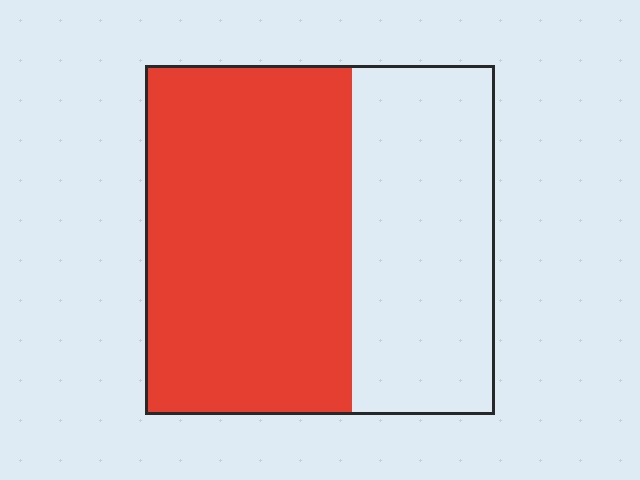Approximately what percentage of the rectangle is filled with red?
Approximately 60%.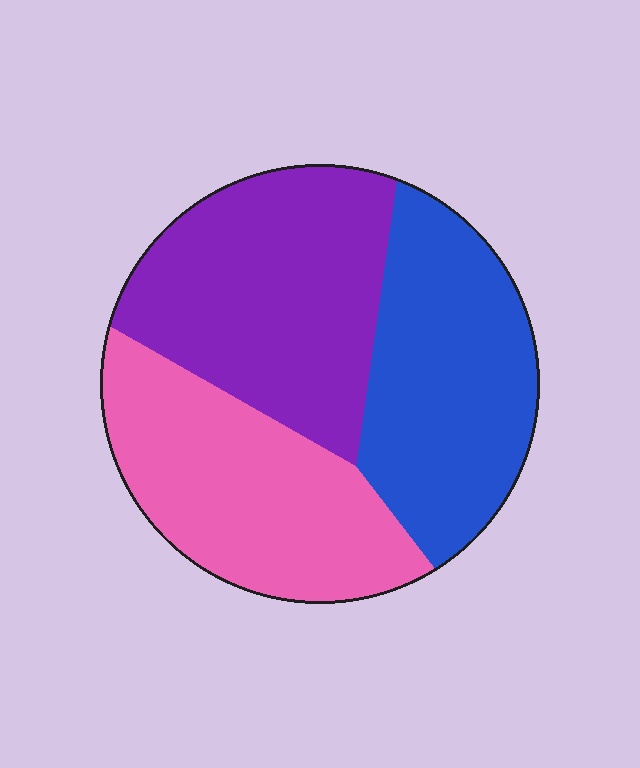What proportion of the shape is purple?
Purple takes up about three eighths (3/8) of the shape.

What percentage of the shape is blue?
Blue takes up about one third (1/3) of the shape.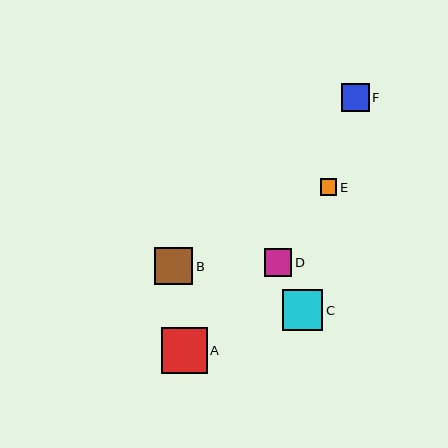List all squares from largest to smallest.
From largest to smallest: A, C, B, F, D, E.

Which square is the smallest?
Square E is the smallest with a size of approximately 17 pixels.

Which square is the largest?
Square A is the largest with a size of approximately 46 pixels.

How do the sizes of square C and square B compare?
Square C and square B are approximately the same size.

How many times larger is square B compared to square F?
Square B is approximately 1.4 times the size of square F.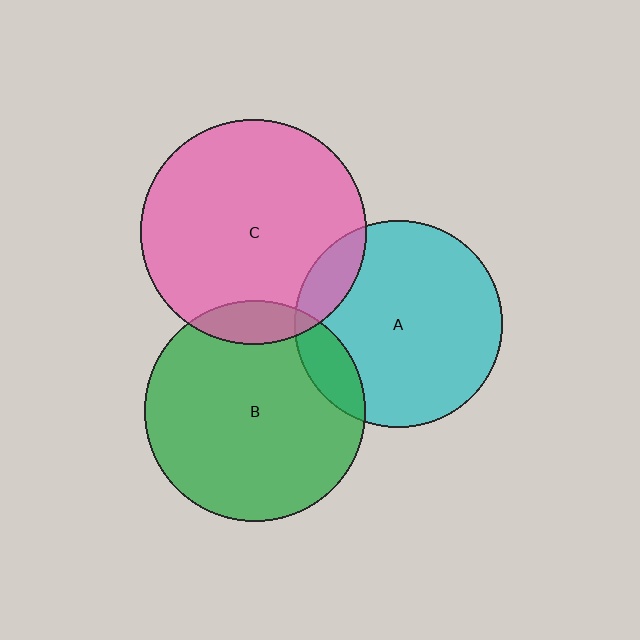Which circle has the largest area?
Circle C (pink).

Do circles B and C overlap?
Yes.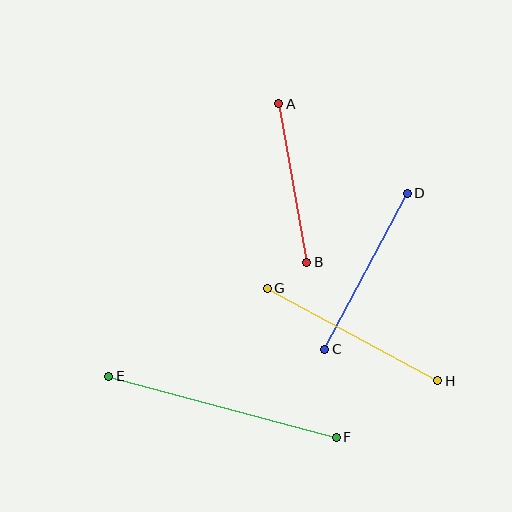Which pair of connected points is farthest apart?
Points E and F are farthest apart.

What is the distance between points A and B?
The distance is approximately 161 pixels.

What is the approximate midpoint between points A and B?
The midpoint is at approximately (293, 183) pixels.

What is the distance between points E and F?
The distance is approximately 236 pixels.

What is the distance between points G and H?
The distance is approximately 194 pixels.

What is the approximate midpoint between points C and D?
The midpoint is at approximately (366, 271) pixels.